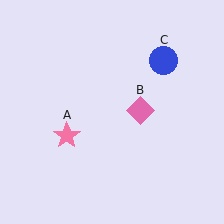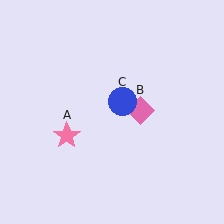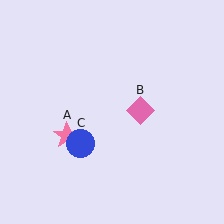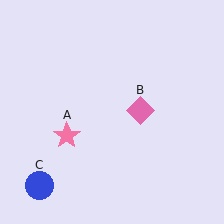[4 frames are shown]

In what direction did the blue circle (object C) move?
The blue circle (object C) moved down and to the left.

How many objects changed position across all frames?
1 object changed position: blue circle (object C).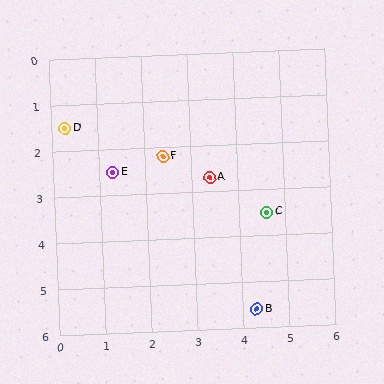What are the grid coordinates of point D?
Point D is at approximately (0.3, 1.5).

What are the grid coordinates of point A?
Point A is at approximately (3.4, 2.7).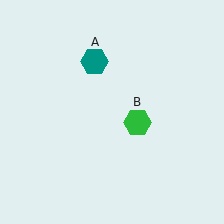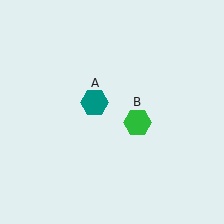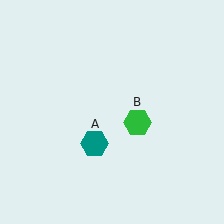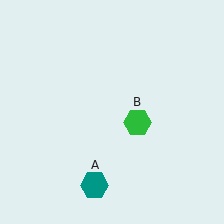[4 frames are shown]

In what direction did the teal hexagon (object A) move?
The teal hexagon (object A) moved down.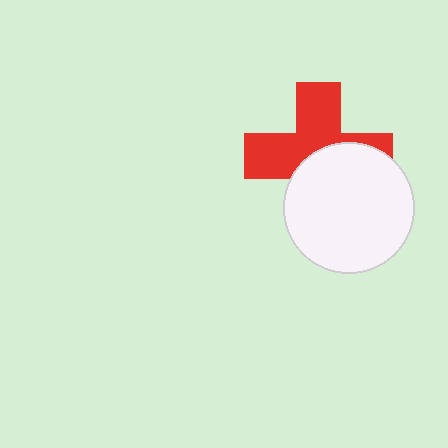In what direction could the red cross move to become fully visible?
The red cross could move up. That would shift it out from behind the white circle entirely.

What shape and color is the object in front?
The object in front is a white circle.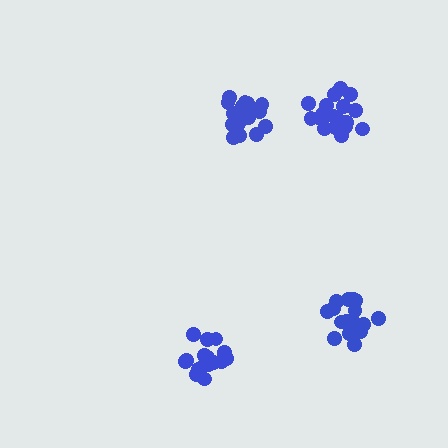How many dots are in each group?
Group 1: 21 dots, Group 2: 18 dots, Group 3: 17 dots, Group 4: 18 dots (74 total).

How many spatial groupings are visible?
There are 4 spatial groupings.